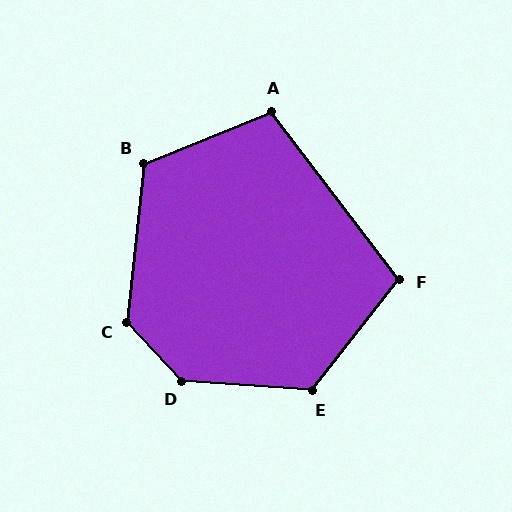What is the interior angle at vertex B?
Approximately 118 degrees (obtuse).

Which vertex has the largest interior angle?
D, at approximately 137 degrees.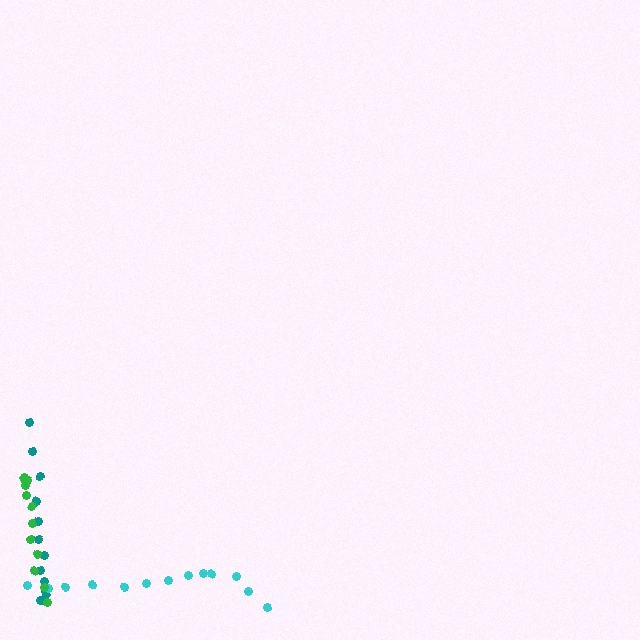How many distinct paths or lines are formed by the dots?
There are 3 distinct paths.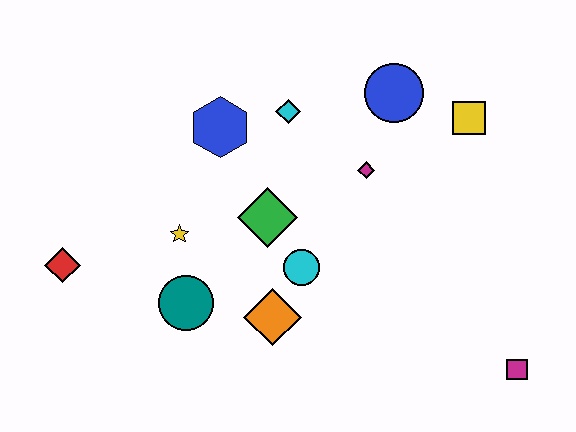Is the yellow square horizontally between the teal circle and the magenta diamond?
No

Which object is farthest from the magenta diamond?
The red diamond is farthest from the magenta diamond.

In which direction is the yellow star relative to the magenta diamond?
The yellow star is to the left of the magenta diamond.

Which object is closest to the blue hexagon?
The cyan diamond is closest to the blue hexagon.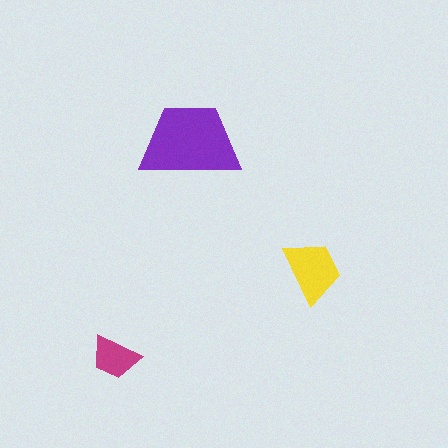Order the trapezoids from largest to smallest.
the purple one, the yellow one, the magenta one.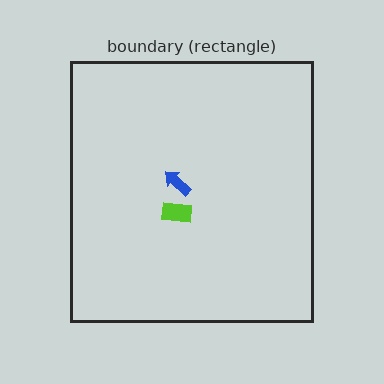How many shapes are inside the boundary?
2 inside, 0 outside.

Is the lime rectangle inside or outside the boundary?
Inside.